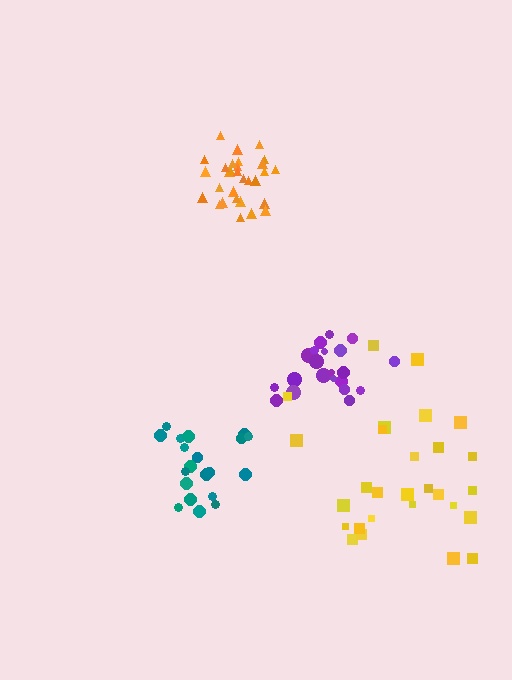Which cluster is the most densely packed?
Orange.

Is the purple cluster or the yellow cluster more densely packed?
Purple.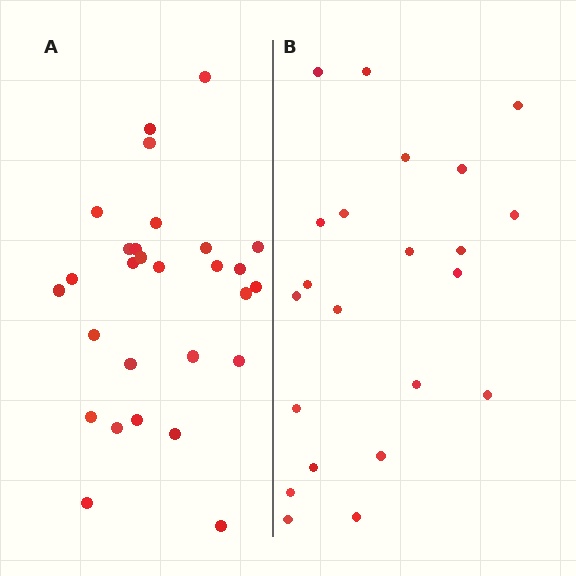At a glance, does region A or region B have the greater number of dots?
Region A (the left region) has more dots.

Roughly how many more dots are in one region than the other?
Region A has about 6 more dots than region B.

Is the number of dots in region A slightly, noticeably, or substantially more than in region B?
Region A has noticeably more, but not dramatically so. The ratio is roughly 1.3 to 1.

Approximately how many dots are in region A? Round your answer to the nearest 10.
About 30 dots. (The exact count is 28, which rounds to 30.)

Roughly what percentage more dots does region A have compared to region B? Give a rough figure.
About 25% more.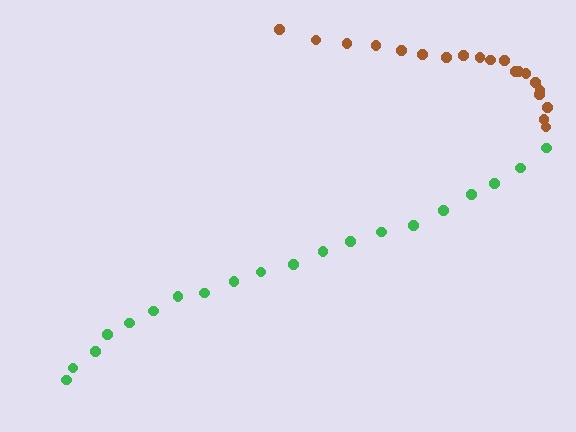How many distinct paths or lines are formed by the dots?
There are 2 distinct paths.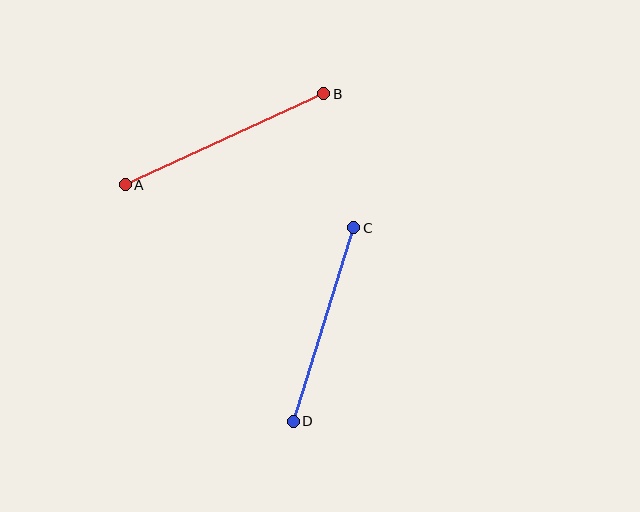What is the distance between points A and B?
The distance is approximately 218 pixels.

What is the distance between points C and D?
The distance is approximately 203 pixels.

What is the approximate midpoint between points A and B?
The midpoint is at approximately (224, 139) pixels.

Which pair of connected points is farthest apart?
Points A and B are farthest apart.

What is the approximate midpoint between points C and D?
The midpoint is at approximately (324, 324) pixels.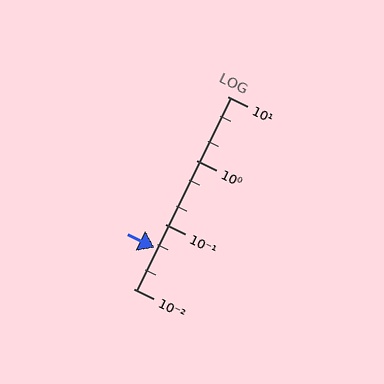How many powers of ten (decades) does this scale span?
The scale spans 3 decades, from 0.01 to 10.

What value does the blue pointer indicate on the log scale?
The pointer indicates approximately 0.044.